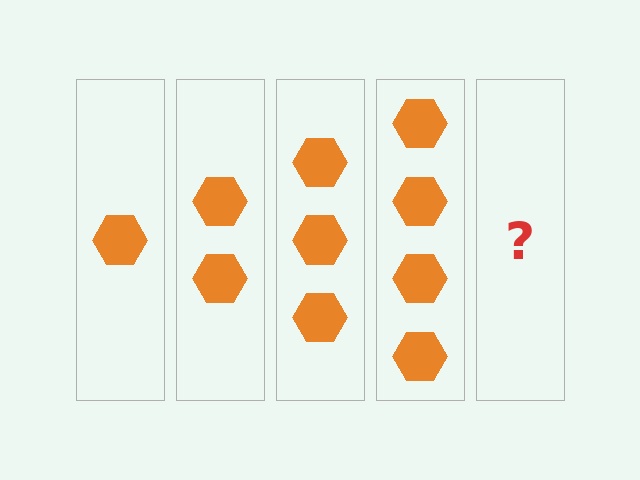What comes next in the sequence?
The next element should be 5 hexagons.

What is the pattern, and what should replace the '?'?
The pattern is that each step adds one more hexagon. The '?' should be 5 hexagons.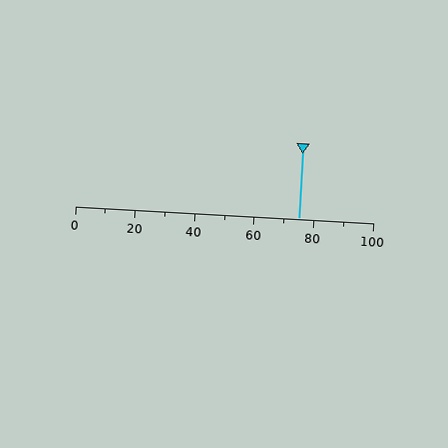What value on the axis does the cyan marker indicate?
The marker indicates approximately 75.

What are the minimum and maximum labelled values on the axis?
The axis runs from 0 to 100.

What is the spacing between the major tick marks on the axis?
The major ticks are spaced 20 apart.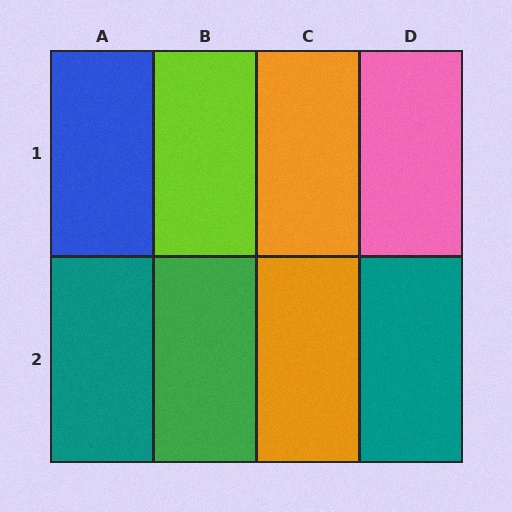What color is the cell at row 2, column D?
Teal.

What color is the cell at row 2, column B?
Green.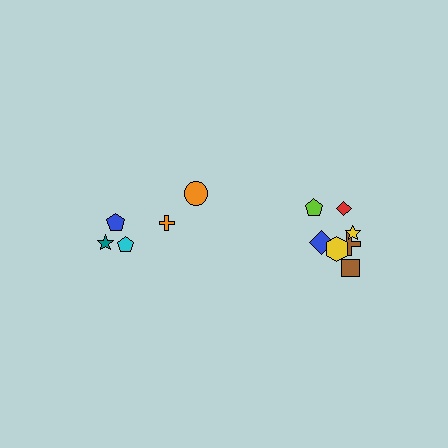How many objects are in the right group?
There are 7 objects.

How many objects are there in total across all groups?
There are 12 objects.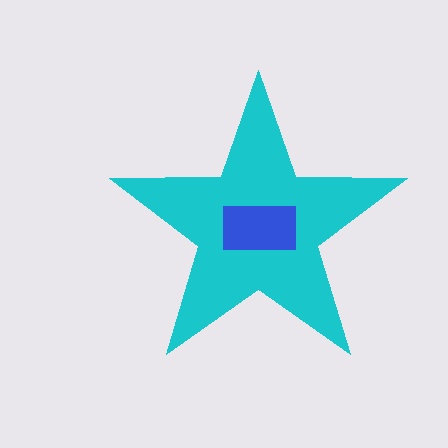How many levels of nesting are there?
2.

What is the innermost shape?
The blue rectangle.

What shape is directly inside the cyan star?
The blue rectangle.